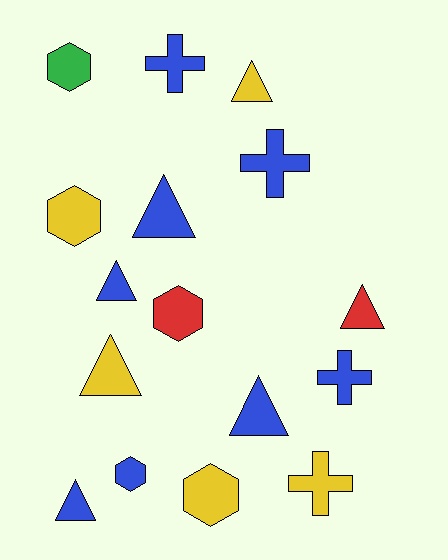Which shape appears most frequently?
Triangle, with 7 objects.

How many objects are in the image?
There are 16 objects.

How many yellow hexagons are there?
There are 2 yellow hexagons.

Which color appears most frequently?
Blue, with 8 objects.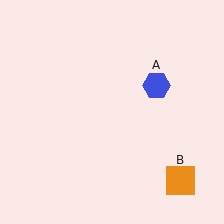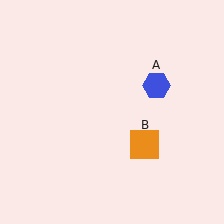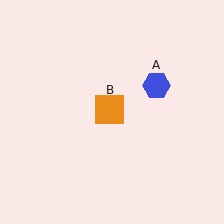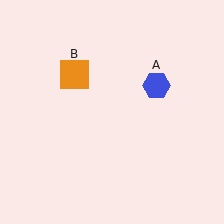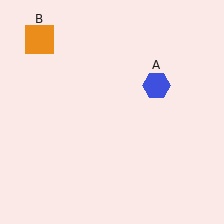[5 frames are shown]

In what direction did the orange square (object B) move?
The orange square (object B) moved up and to the left.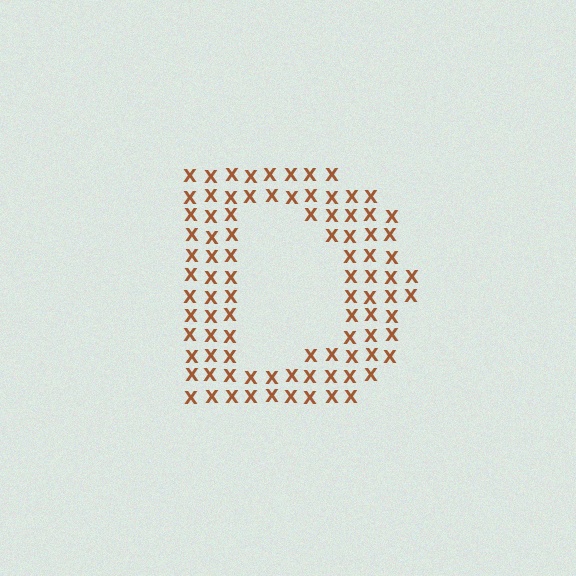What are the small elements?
The small elements are letter X's.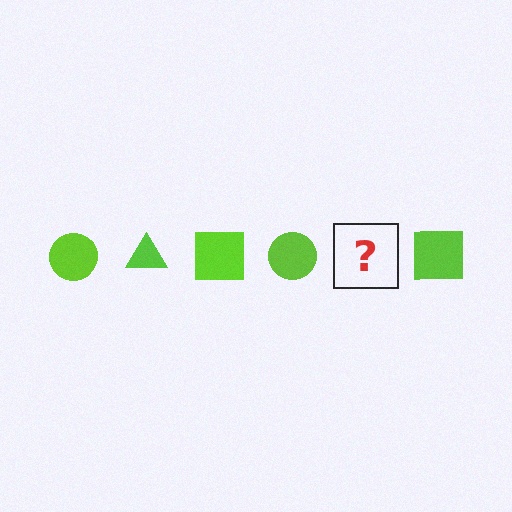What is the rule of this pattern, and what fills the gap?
The rule is that the pattern cycles through circle, triangle, square shapes in lime. The gap should be filled with a lime triangle.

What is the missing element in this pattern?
The missing element is a lime triangle.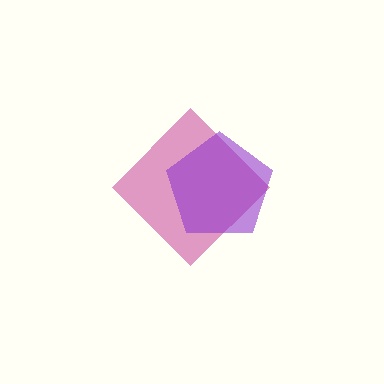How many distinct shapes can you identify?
There are 2 distinct shapes: a magenta diamond, a purple pentagon.